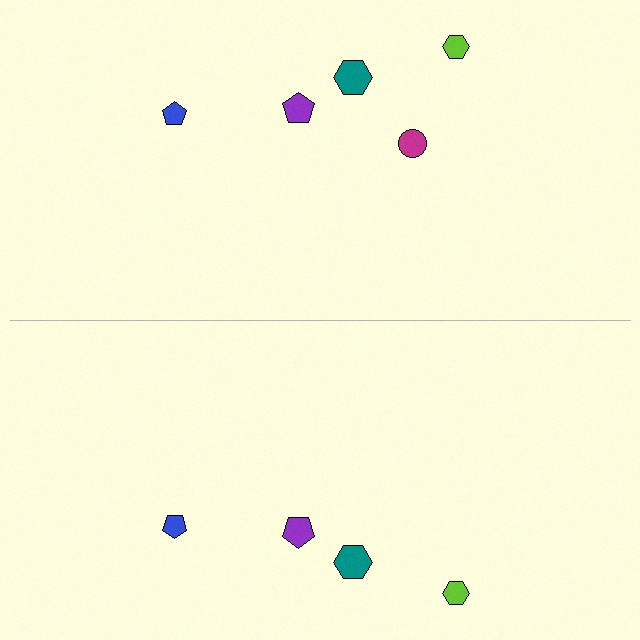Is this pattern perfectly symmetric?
No, the pattern is not perfectly symmetric. A magenta circle is missing from the bottom side.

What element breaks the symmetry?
A magenta circle is missing from the bottom side.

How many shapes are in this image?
There are 9 shapes in this image.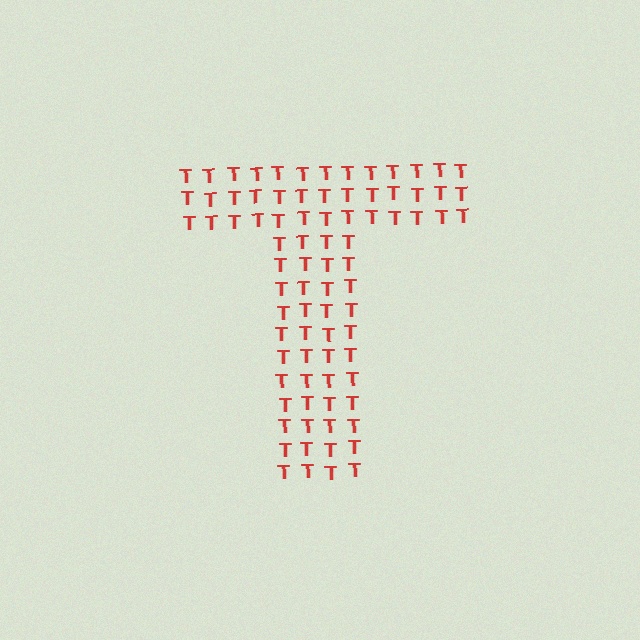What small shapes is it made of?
It is made of small letter T's.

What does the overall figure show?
The overall figure shows the letter T.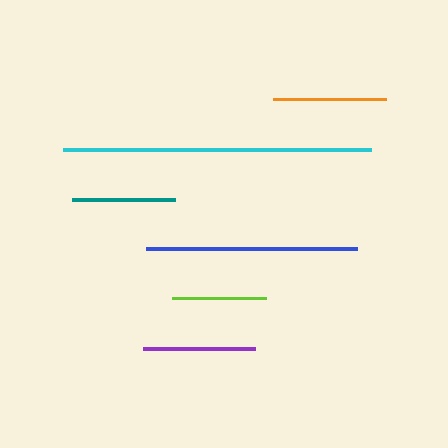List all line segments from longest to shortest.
From longest to shortest: cyan, blue, orange, purple, teal, lime.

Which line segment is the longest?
The cyan line is the longest at approximately 308 pixels.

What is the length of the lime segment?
The lime segment is approximately 94 pixels long.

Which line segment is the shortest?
The lime line is the shortest at approximately 94 pixels.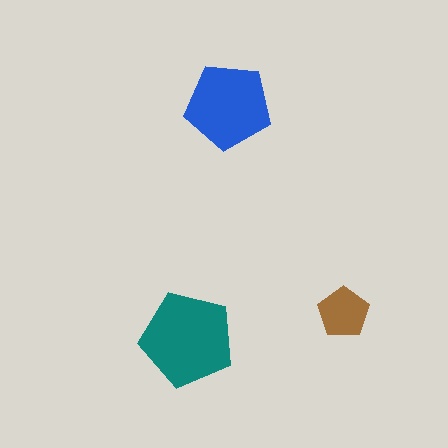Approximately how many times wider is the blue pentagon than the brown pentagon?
About 1.5 times wider.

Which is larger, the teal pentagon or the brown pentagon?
The teal one.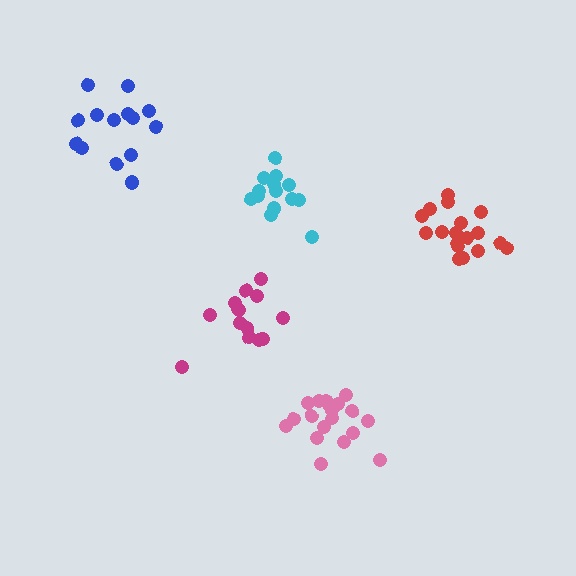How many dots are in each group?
Group 1: 14 dots, Group 2: 14 dots, Group 3: 18 dots, Group 4: 19 dots, Group 5: 14 dots (79 total).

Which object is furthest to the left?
The blue cluster is leftmost.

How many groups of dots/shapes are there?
There are 5 groups.